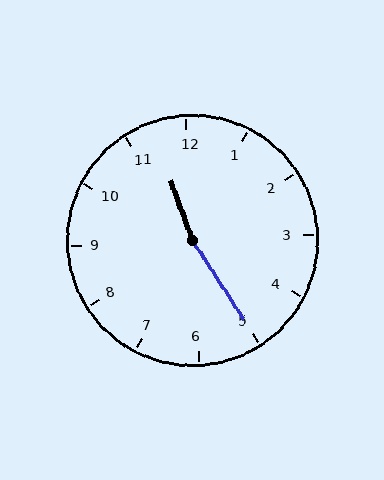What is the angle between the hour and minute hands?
Approximately 168 degrees.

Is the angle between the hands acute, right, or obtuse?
It is obtuse.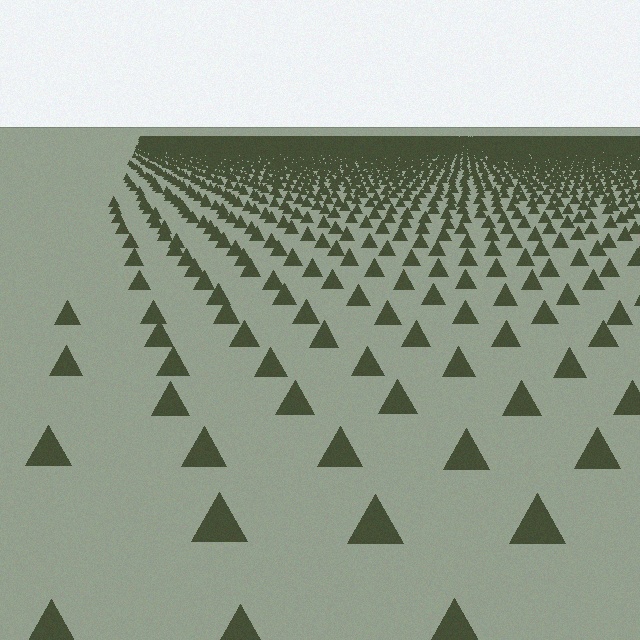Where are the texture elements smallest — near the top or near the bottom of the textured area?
Near the top.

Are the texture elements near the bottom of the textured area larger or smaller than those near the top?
Larger. Near the bottom, elements are closer to the viewer and appear at a bigger on-screen size.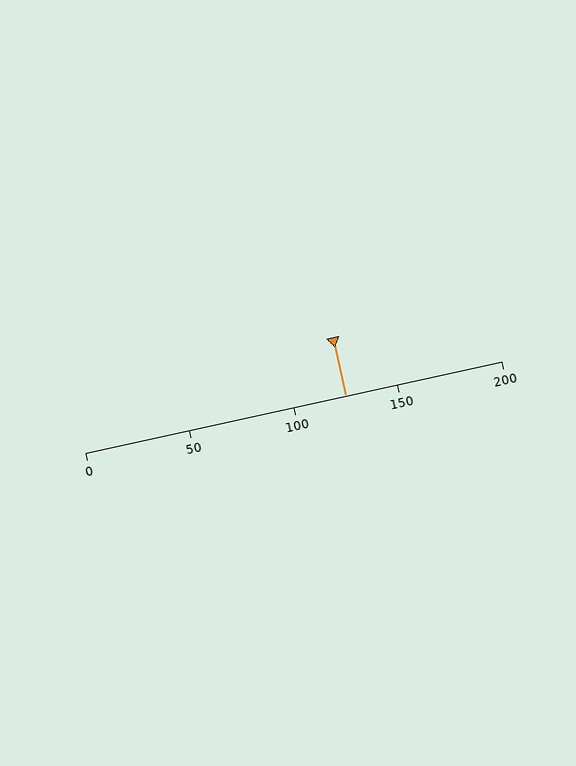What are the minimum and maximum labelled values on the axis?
The axis runs from 0 to 200.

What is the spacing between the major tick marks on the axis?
The major ticks are spaced 50 apart.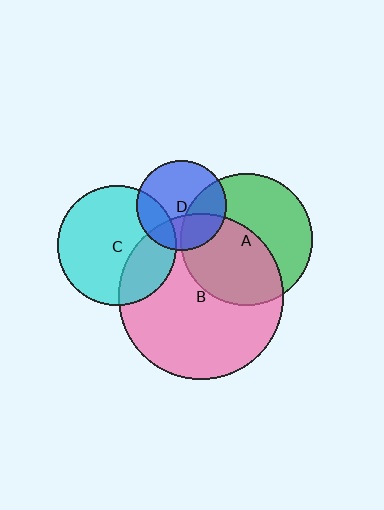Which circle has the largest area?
Circle B (pink).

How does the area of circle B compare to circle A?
Approximately 1.6 times.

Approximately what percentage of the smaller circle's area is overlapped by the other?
Approximately 35%.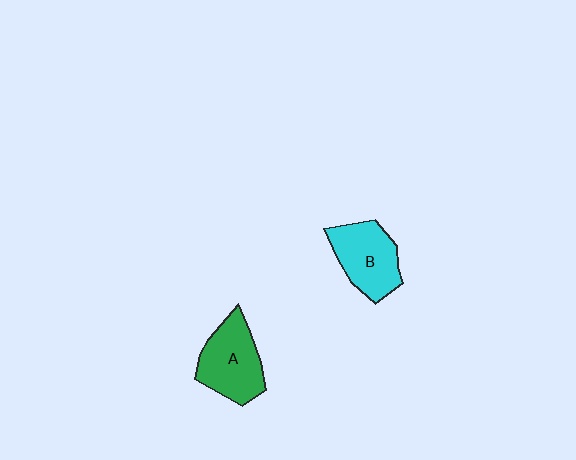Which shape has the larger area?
Shape A (green).